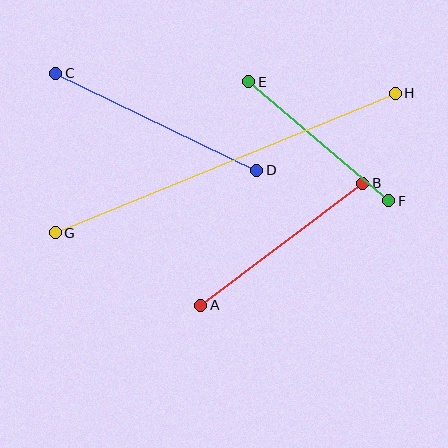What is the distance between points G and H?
The distance is approximately 368 pixels.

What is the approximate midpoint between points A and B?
The midpoint is at approximately (282, 244) pixels.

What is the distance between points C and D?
The distance is approximately 223 pixels.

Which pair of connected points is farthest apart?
Points G and H are farthest apart.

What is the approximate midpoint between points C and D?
The midpoint is at approximately (156, 122) pixels.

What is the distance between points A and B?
The distance is approximately 203 pixels.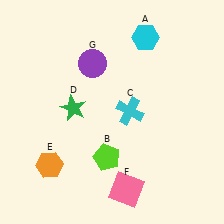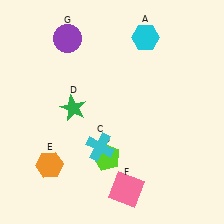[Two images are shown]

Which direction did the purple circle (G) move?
The purple circle (G) moved up.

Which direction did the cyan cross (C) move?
The cyan cross (C) moved down.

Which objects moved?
The objects that moved are: the cyan cross (C), the purple circle (G).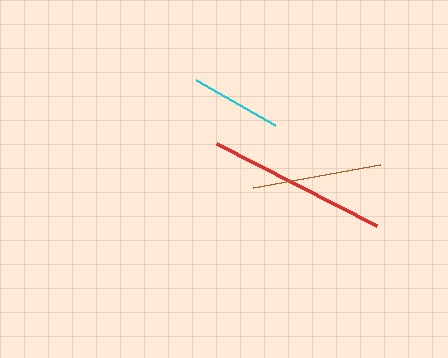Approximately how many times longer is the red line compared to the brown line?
The red line is approximately 1.4 times the length of the brown line.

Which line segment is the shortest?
The cyan line is the shortest at approximately 91 pixels.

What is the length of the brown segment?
The brown segment is approximately 130 pixels long.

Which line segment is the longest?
The red line is the longest at approximately 180 pixels.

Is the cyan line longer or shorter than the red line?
The red line is longer than the cyan line.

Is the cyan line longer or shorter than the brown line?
The brown line is longer than the cyan line.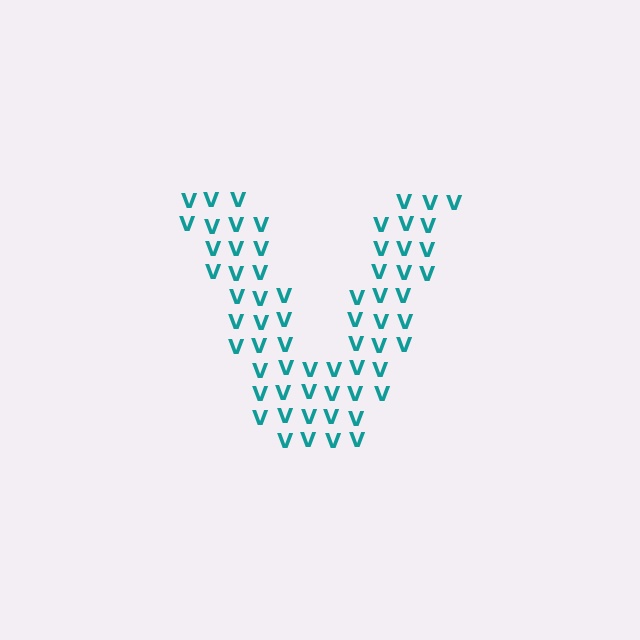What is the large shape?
The large shape is the letter V.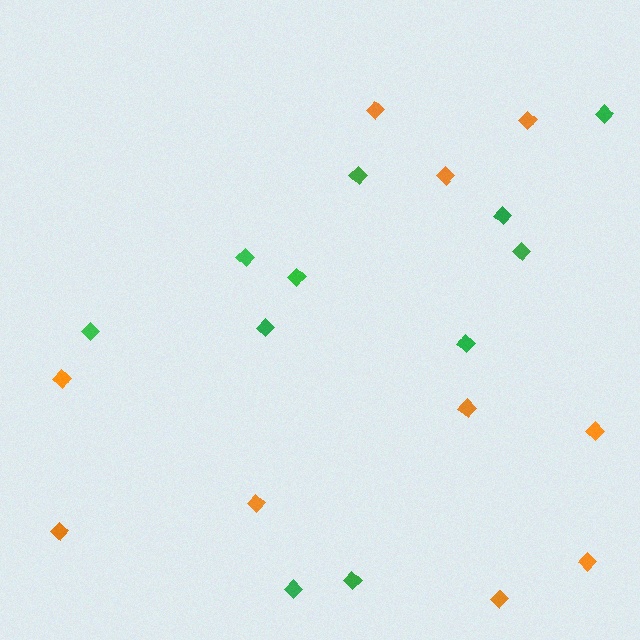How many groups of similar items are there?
There are 2 groups: one group of green diamonds (11) and one group of orange diamonds (10).